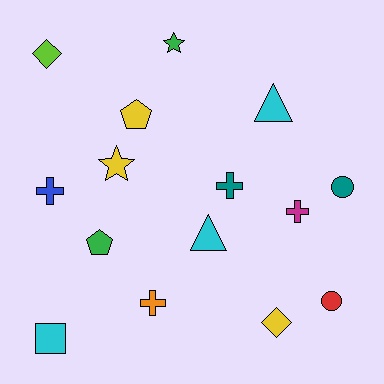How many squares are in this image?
There is 1 square.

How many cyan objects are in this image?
There are 3 cyan objects.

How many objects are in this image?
There are 15 objects.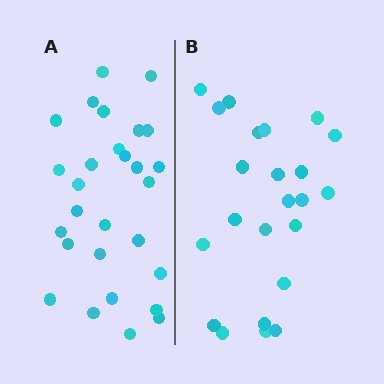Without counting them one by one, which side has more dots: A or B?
Region A (the left region) has more dots.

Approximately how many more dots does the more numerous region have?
Region A has about 5 more dots than region B.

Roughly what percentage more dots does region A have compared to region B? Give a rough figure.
About 20% more.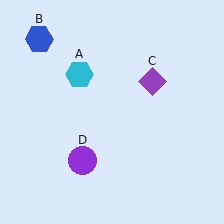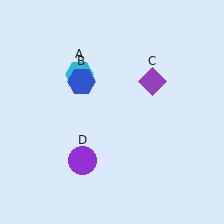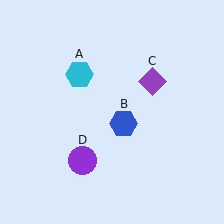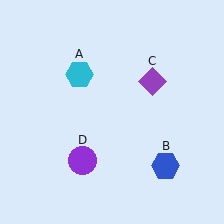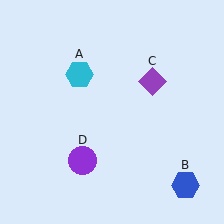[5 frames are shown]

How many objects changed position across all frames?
1 object changed position: blue hexagon (object B).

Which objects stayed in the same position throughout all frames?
Cyan hexagon (object A) and purple diamond (object C) and purple circle (object D) remained stationary.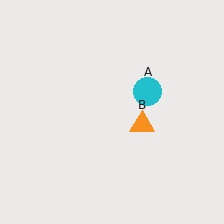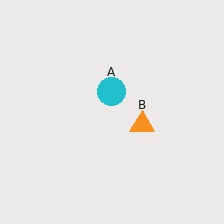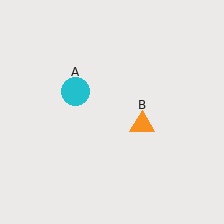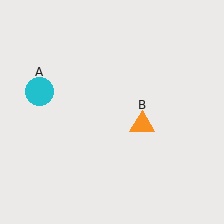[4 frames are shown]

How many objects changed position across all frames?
1 object changed position: cyan circle (object A).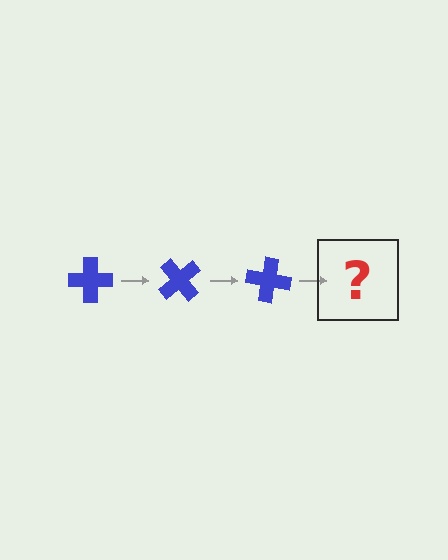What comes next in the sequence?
The next element should be a blue cross rotated 150 degrees.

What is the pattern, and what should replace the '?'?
The pattern is that the cross rotates 50 degrees each step. The '?' should be a blue cross rotated 150 degrees.